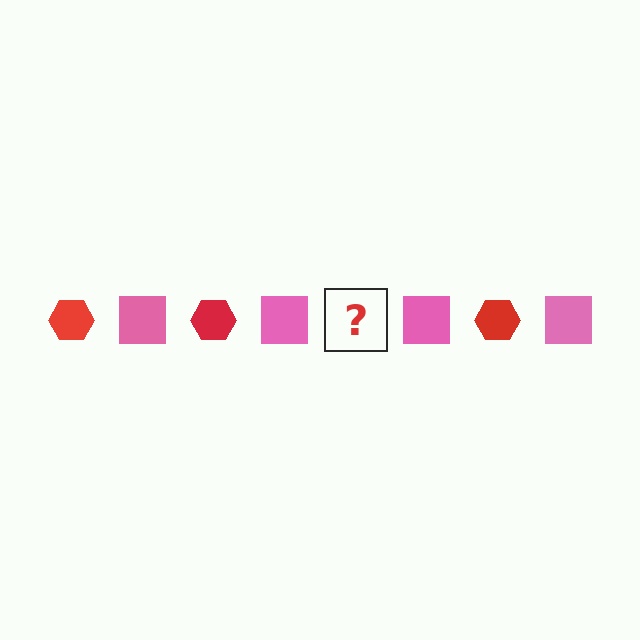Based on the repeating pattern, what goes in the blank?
The blank should be a red hexagon.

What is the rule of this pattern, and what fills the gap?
The rule is that the pattern alternates between red hexagon and pink square. The gap should be filled with a red hexagon.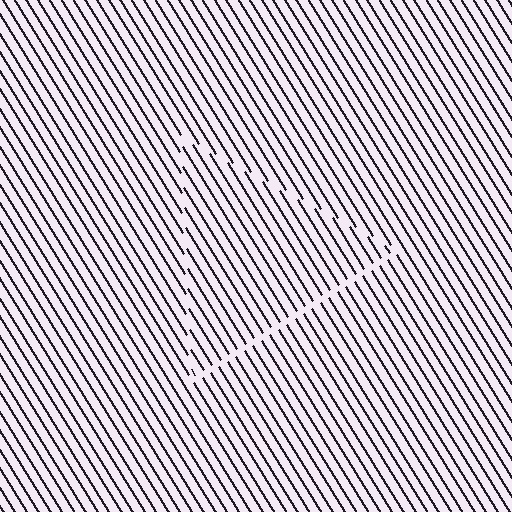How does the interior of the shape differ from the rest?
The interior of the shape contains the same grating, shifted by half a period — the contour is defined by the phase discontinuity where line-ends from the inner and outer gratings abut.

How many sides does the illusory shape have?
3 sides — the line-ends trace a triangle.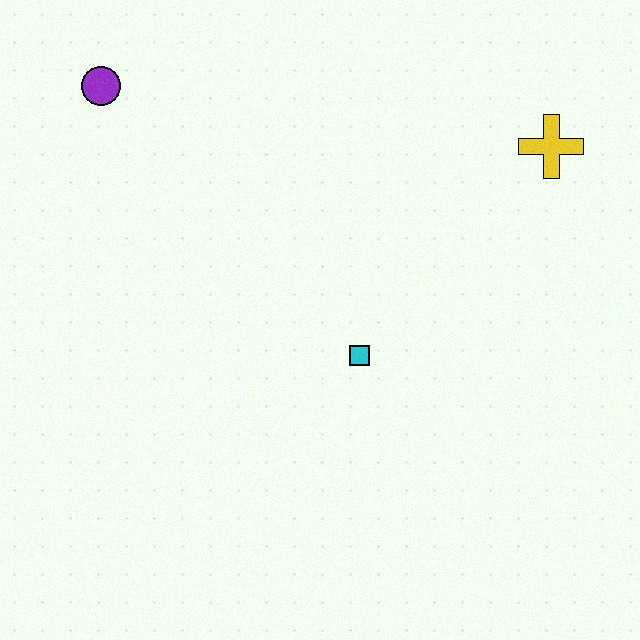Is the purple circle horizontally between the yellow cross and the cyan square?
No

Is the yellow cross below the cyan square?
No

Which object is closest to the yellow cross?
The cyan square is closest to the yellow cross.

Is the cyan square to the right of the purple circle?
Yes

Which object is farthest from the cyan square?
The purple circle is farthest from the cyan square.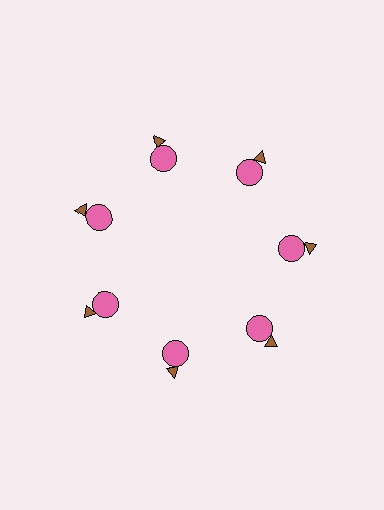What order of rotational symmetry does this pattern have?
This pattern has 7-fold rotational symmetry.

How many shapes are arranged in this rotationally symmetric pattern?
There are 14 shapes, arranged in 7 groups of 2.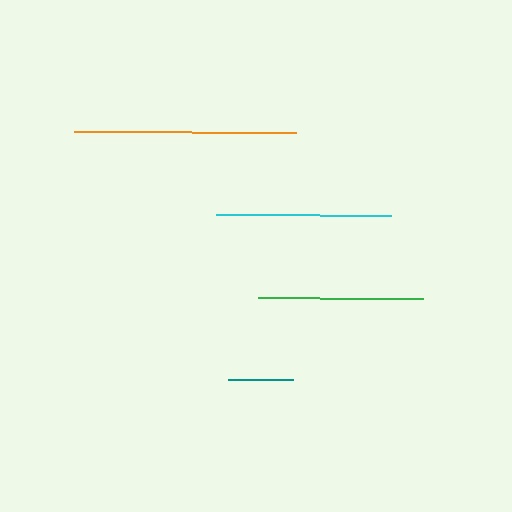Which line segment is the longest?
The orange line is the longest at approximately 222 pixels.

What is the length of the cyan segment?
The cyan segment is approximately 175 pixels long.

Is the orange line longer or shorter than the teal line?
The orange line is longer than the teal line.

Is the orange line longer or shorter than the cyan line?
The orange line is longer than the cyan line.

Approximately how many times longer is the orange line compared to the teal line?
The orange line is approximately 3.4 times the length of the teal line.